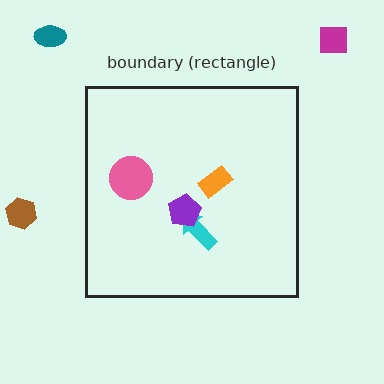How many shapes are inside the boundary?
4 inside, 3 outside.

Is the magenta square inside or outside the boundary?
Outside.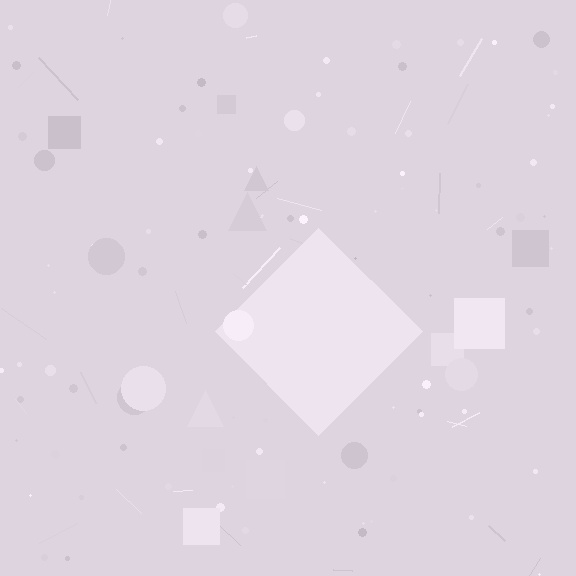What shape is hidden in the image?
A diamond is hidden in the image.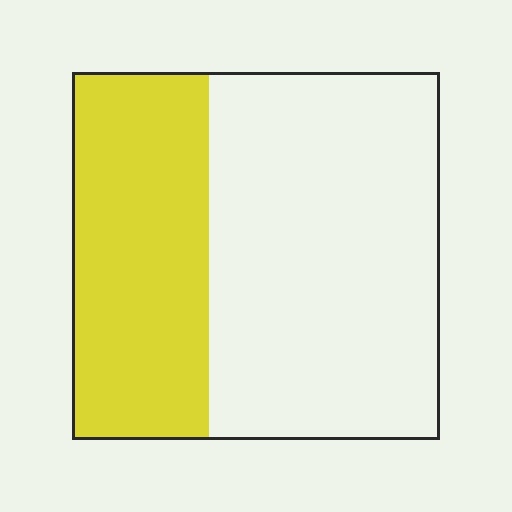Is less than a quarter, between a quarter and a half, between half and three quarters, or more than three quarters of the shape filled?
Between a quarter and a half.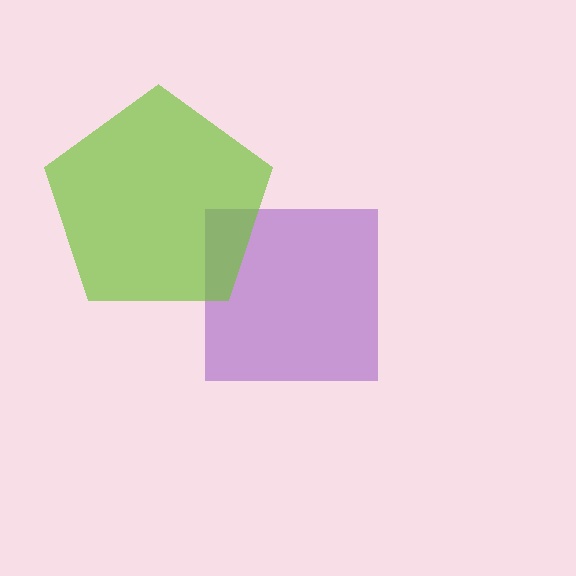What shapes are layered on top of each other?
The layered shapes are: a purple square, a lime pentagon.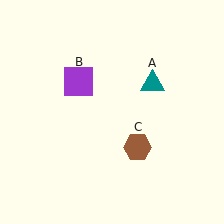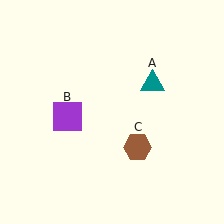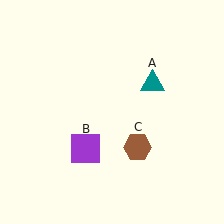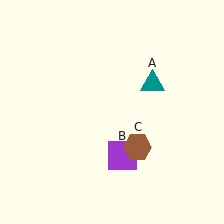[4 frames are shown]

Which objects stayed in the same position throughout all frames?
Teal triangle (object A) and brown hexagon (object C) remained stationary.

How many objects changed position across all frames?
1 object changed position: purple square (object B).